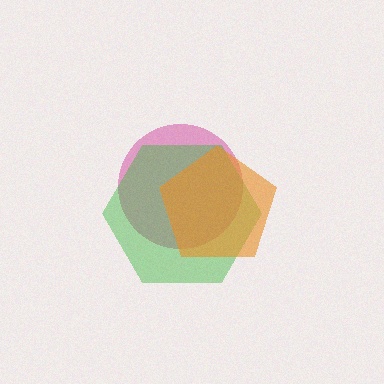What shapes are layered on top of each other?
The layered shapes are: a magenta circle, a green hexagon, an orange pentagon.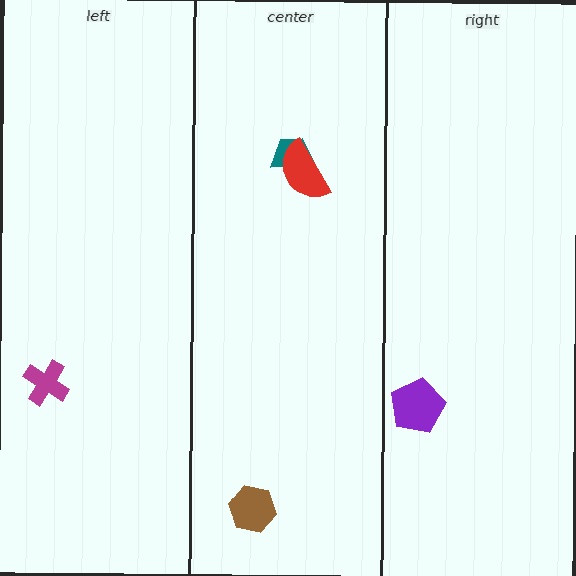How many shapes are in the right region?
1.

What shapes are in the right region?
The purple pentagon.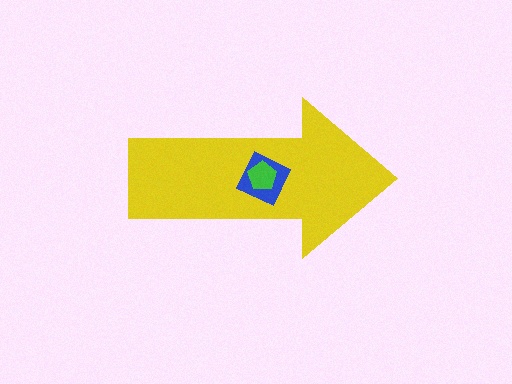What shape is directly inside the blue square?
The green pentagon.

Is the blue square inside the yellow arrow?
Yes.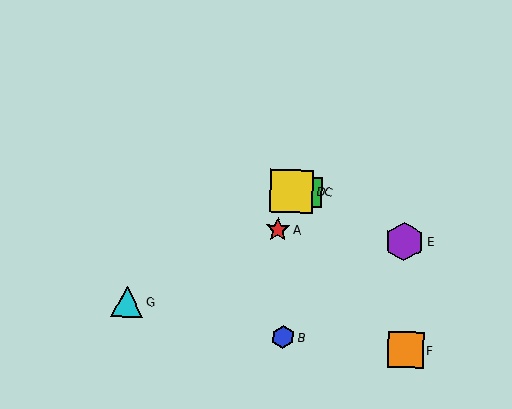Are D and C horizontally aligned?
Yes, both are at y≈191.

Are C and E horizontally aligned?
No, C is at y≈192 and E is at y≈242.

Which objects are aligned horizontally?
Objects C, D are aligned horizontally.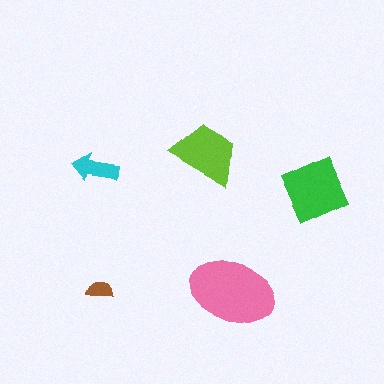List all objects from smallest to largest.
The brown semicircle, the cyan arrow, the lime trapezoid, the green diamond, the pink ellipse.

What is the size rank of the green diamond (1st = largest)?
2nd.